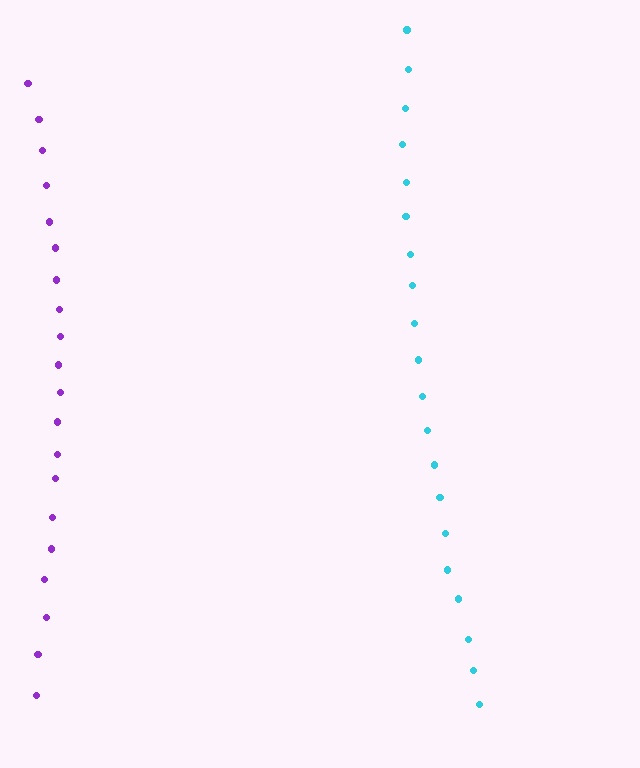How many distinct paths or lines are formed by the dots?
There are 2 distinct paths.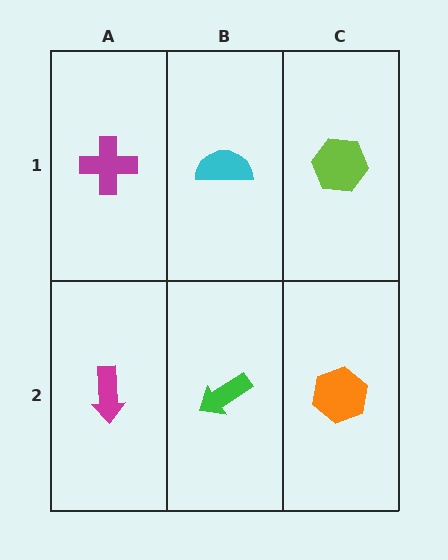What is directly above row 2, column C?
A lime hexagon.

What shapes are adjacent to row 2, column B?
A cyan semicircle (row 1, column B), a magenta arrow (row 2, column A), an orange hexagon (row 2, column C).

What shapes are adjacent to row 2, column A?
A magenta cross (row 1, column A), a green arrow (row 2, column B).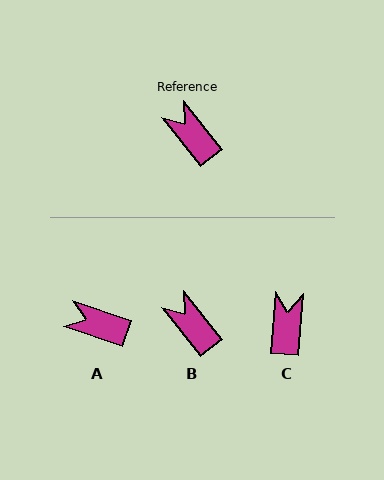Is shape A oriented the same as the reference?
No, it is off by about 33 degrees.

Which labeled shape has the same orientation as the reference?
B.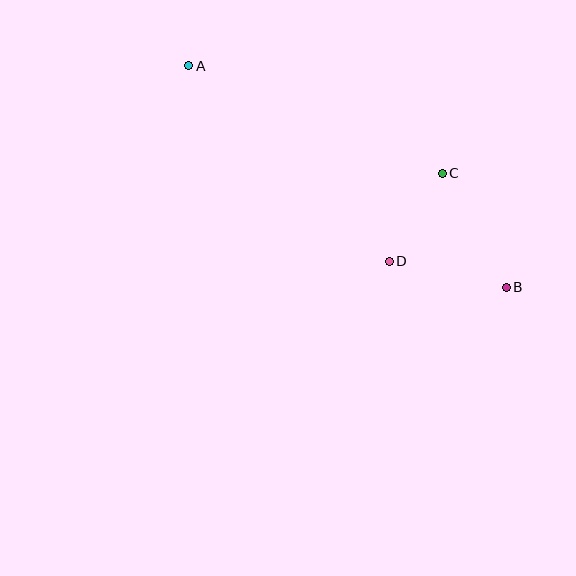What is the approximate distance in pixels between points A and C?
The distance between A and C is approximately 276 pixels.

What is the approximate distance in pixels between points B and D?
The distance between B and D is approximately 120 pixels.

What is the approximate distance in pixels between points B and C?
The distance between B and C is approximately 131 pixels.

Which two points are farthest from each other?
Points A and B are farthest from each other.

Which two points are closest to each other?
Points C and D are closest to each other.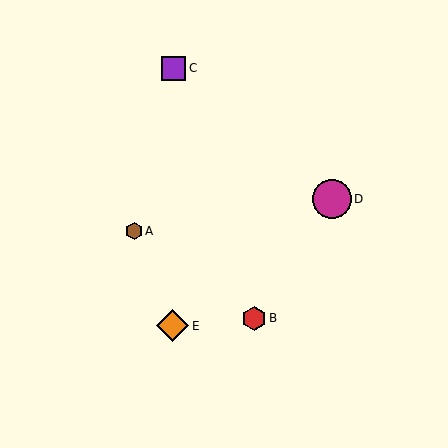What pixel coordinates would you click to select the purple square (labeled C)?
Click at (174, 68) to select the purple square C.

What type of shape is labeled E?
Shape E is an orange diamond.